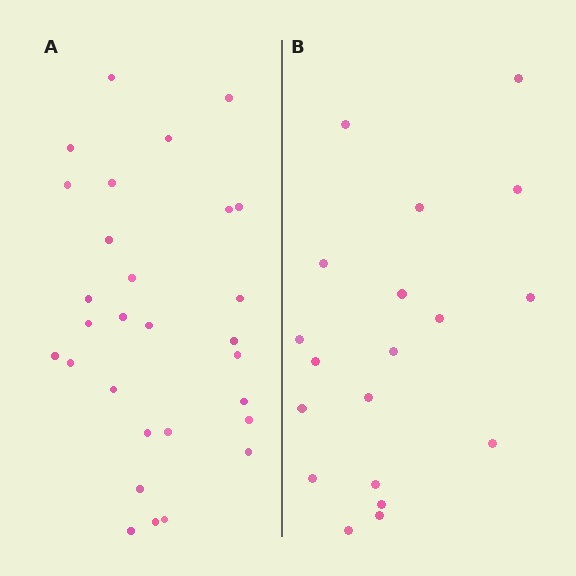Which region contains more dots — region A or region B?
Region A (the left region) has more dots.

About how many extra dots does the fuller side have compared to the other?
Region A has roughly 10 or so more dots than region B.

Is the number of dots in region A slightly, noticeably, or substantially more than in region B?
Region A has substantially more. The ratio is roughly 1.5 to 1.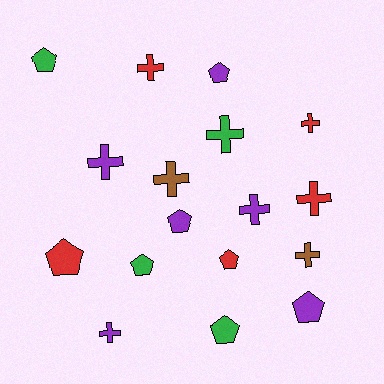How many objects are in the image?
There are 17 objects.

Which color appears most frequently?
Purple, with 6 objects.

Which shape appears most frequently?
Cross, with 9 objects.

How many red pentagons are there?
There are 2 red pentagons.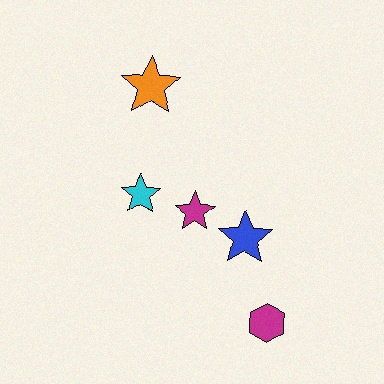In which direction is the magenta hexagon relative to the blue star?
The magenta hexagon is below the blue star.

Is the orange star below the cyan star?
No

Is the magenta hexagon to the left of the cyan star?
No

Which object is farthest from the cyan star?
The magenta hexagon is farthest from the cyan star.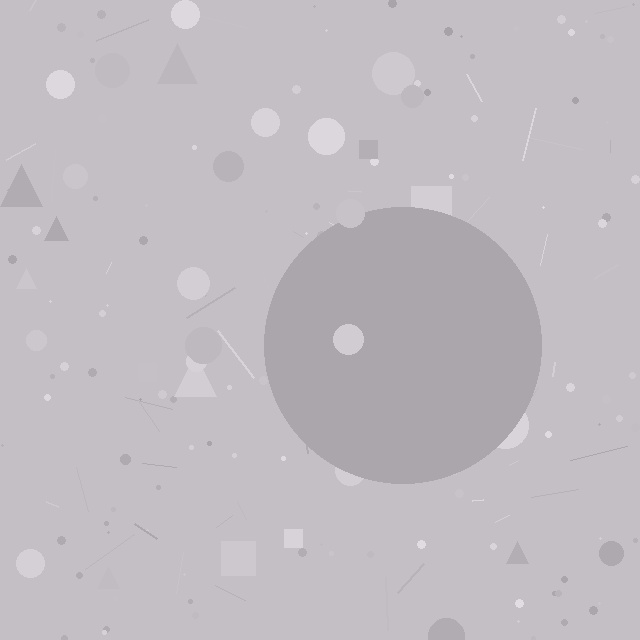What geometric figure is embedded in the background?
A circle is embedded in the background.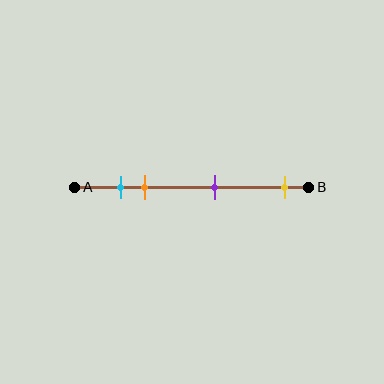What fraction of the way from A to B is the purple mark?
The purple mark is approximately 60% (0.6) of the way from A to B.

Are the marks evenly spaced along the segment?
No, the marks are not evenly spaced.